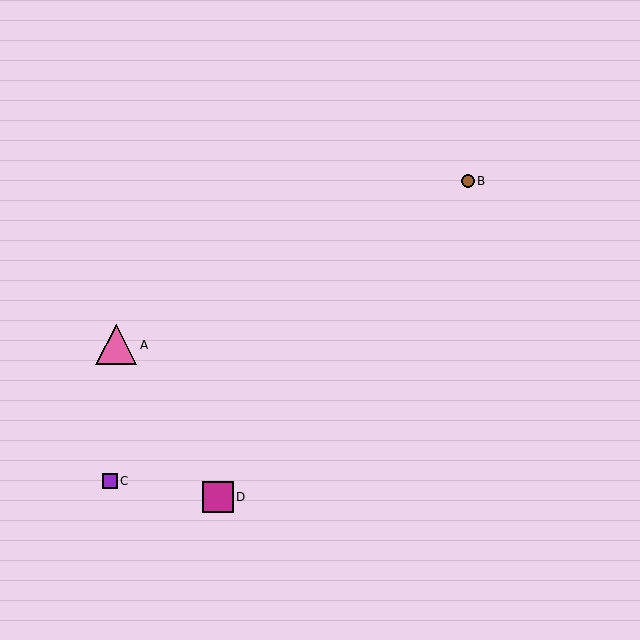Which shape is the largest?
The pink triangle (labeled A) is the largest.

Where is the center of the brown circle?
The center of the brown circle is at (468, 181).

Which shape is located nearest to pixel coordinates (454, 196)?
The brown circle (labeled B) at (468, 181) is nearest to that location.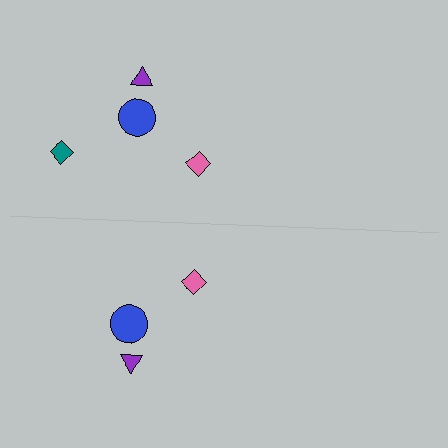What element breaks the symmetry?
A teal diamond is missing from the bottom side.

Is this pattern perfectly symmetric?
No, the pattern is not perfectly symmetric. A teal diamond is missing from the bottom side.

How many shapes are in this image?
There are 7 shapes in this image.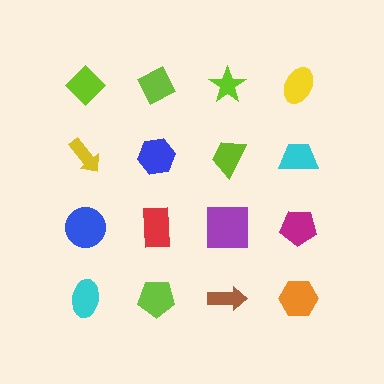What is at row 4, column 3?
A brown arrow.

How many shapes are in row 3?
4 shapes.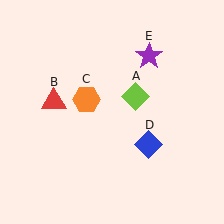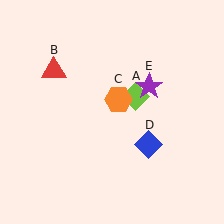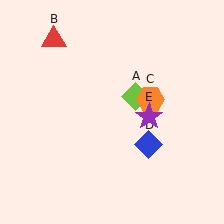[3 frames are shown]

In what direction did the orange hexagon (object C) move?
The orange hexagon (object C) moved right.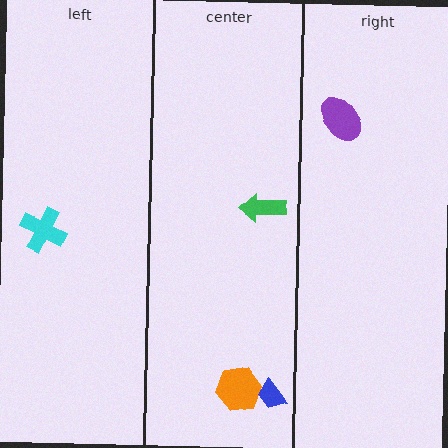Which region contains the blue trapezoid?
The center region.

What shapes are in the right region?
The purple ellipse.